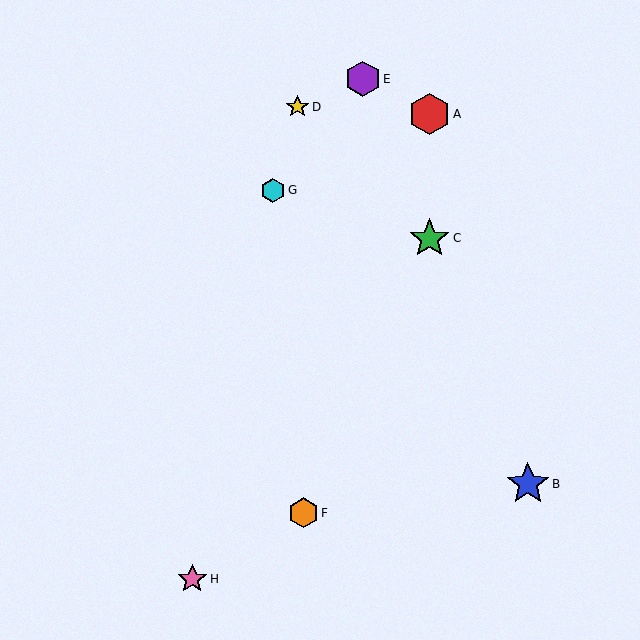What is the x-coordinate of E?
Object E is at x≈363.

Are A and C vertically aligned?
Yes, both are at x≈430.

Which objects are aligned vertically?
Objects A, C are aligned vertically.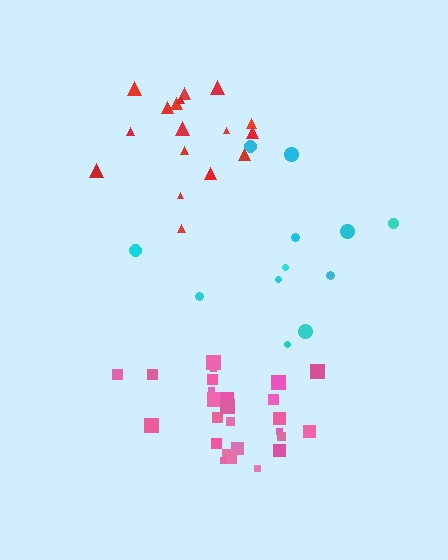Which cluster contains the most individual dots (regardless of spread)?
Pink (25).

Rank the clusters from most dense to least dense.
pink, red, cyan.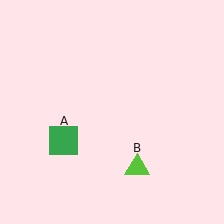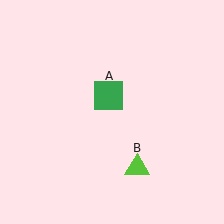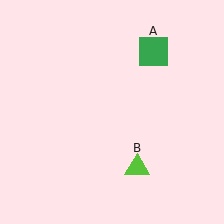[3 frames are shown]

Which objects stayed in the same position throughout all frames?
Lime triangle (object B) remained stationary.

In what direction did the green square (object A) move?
The green square (object A) moved up and to the right.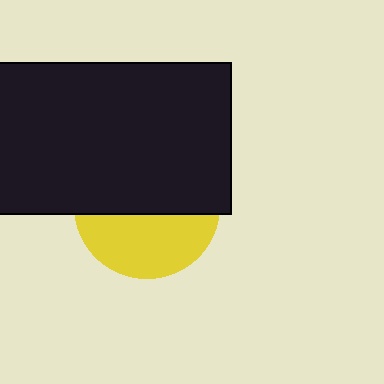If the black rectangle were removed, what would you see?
You would see the complete yellow circle.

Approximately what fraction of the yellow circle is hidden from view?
Roughly 58% of the yellow circle is hidden behind the black rectangle.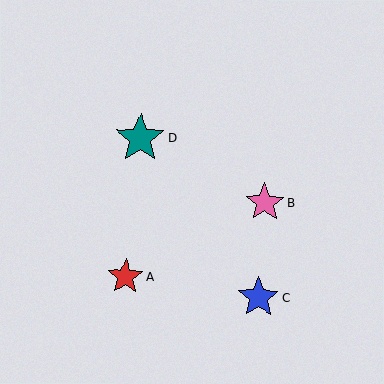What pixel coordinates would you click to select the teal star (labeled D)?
Click at (141, 138) to select the teal star D.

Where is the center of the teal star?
The center of the teal star is at (141, 138).